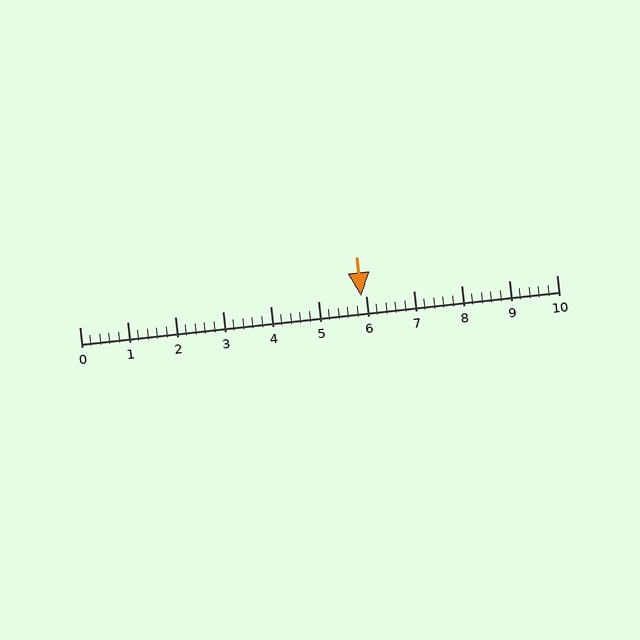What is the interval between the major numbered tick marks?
The major tick marks are spaced 1 units apart.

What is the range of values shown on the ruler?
The ruler shows values from 0 to 10.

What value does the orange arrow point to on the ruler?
The orange arrow points to approximately 5.9.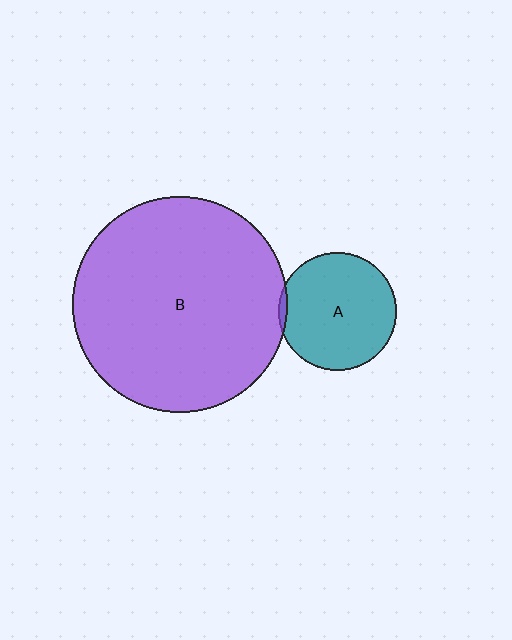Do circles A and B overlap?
Yes.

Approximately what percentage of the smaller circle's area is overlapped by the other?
Approximately 5%.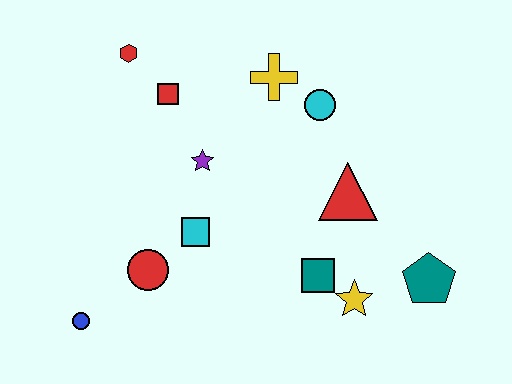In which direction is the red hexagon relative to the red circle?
The red hexagon is above the red circle.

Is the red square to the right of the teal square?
No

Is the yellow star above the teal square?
No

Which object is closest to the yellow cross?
The cyan circle is closest to the yellow cross.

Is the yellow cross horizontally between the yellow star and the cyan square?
Yes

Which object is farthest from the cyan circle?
The blue circle is farthest from the cyan circle.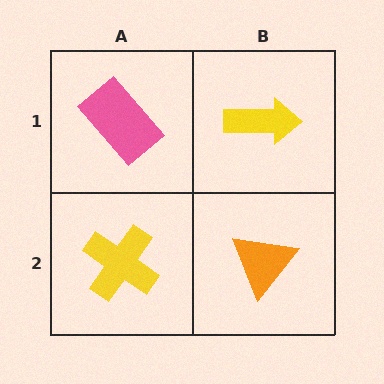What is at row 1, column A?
A pink rectangle.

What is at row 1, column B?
A yellow arrow.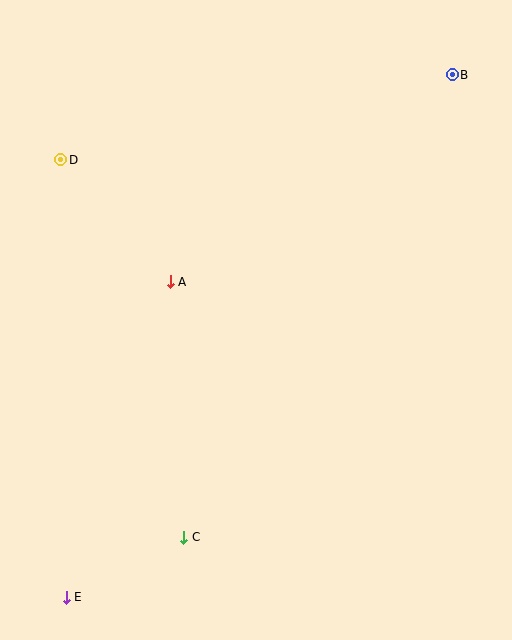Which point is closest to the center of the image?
Point A at (170, 282) is closest to the center.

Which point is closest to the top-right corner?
Point B is closest to the top-right corner.